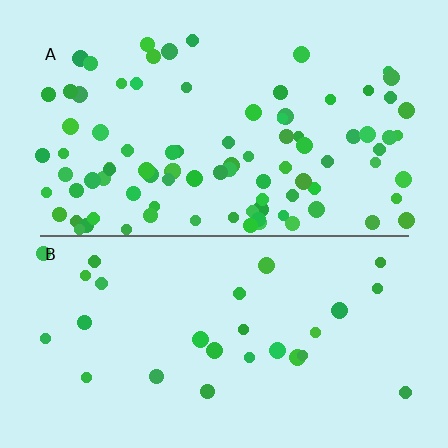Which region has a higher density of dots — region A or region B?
A (the top).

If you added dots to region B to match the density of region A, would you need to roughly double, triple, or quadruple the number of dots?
Approximately triple.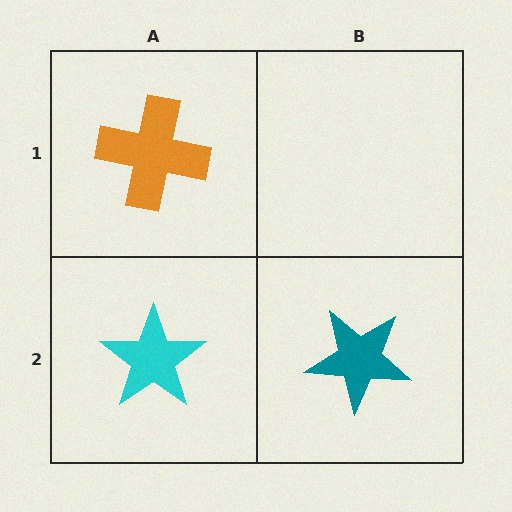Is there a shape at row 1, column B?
No, that cell is empty.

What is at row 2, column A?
A cyan star.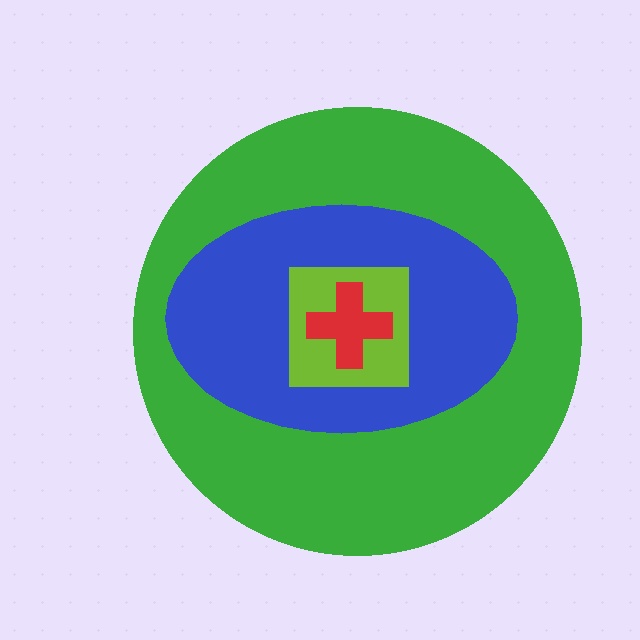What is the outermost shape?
The green circle.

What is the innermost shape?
The red cross.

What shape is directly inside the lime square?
The red cross.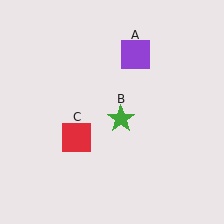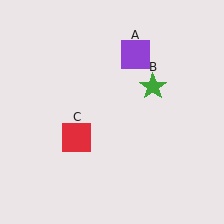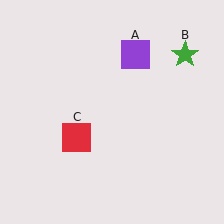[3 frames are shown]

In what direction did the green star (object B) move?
The green star (object B) moved up and to the right.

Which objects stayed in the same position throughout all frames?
Purple square (object A) and red square (object C) remained stationary.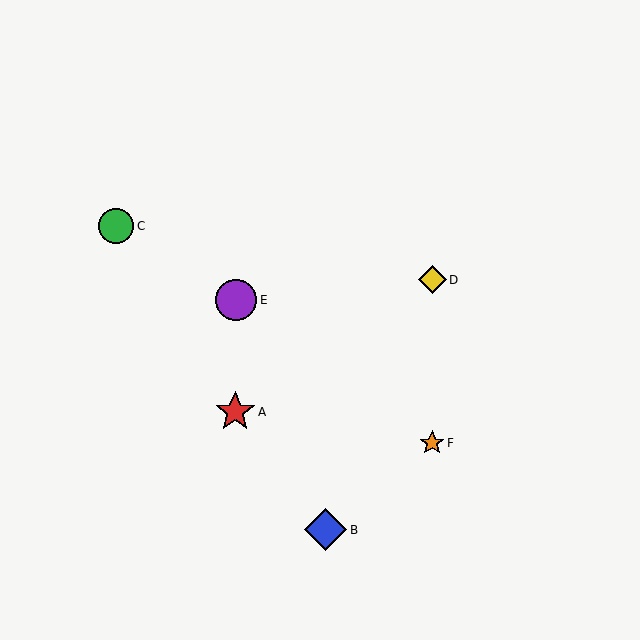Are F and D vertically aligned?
Yes, both are at x≈432.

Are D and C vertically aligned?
No, D is at x≈432 and C is at x≈116.